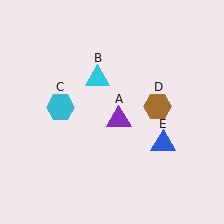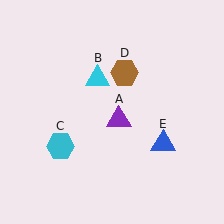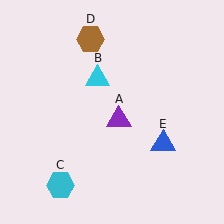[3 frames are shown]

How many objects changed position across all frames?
2 objects changed position: cyan hexagon (object C), brown hexagon (object D).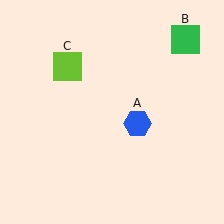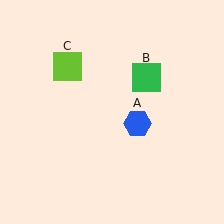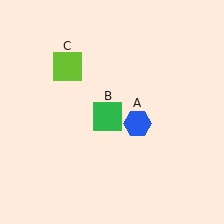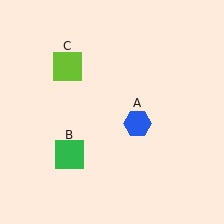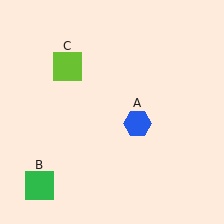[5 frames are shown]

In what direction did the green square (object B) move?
The green square (object B) moved down and to the left.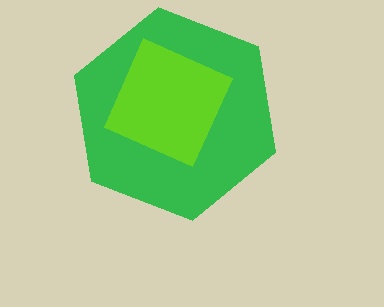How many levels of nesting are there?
2.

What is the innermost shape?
The lime square.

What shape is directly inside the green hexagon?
The lime square.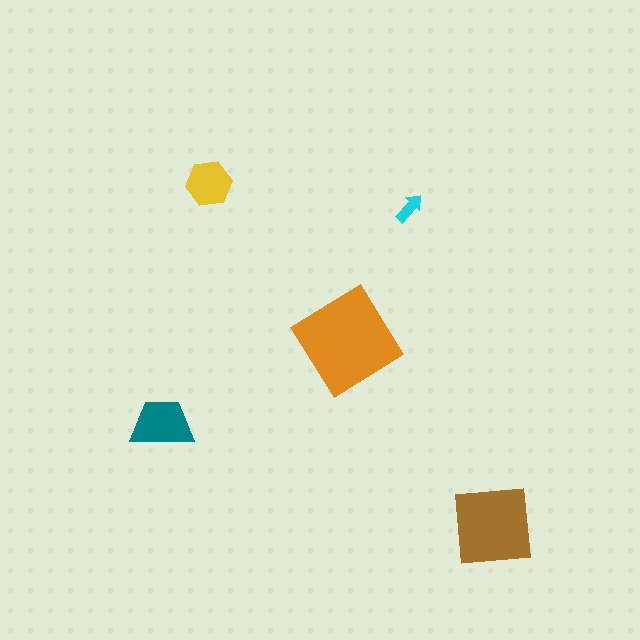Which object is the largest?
The orange diamond.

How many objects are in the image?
There are 5 objects in the image.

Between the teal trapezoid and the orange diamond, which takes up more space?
The orange diamond.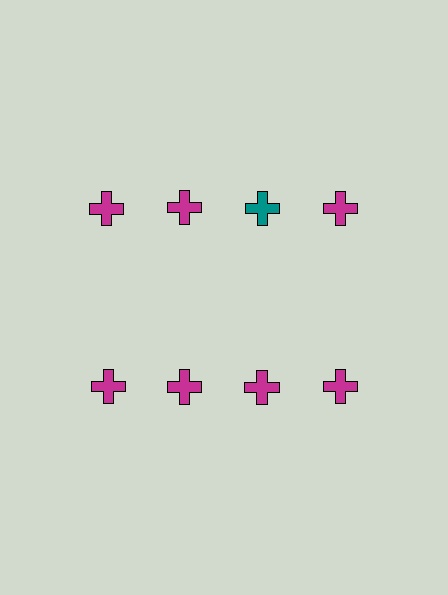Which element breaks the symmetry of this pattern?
The teal cross in the top row, center column breaks the symmetry. All other shapes are magenta crosses.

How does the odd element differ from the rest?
It has a different color: teal instead of magenta.